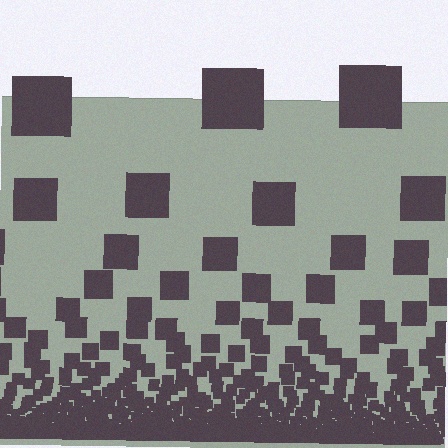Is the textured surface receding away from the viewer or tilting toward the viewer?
The surface appears to tilt toward the viewer. Texture elements get larger and sparser toward the top.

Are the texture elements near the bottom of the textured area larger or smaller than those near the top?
Smaller. The gradient is inverted — elements near the bottom are smaller and denser.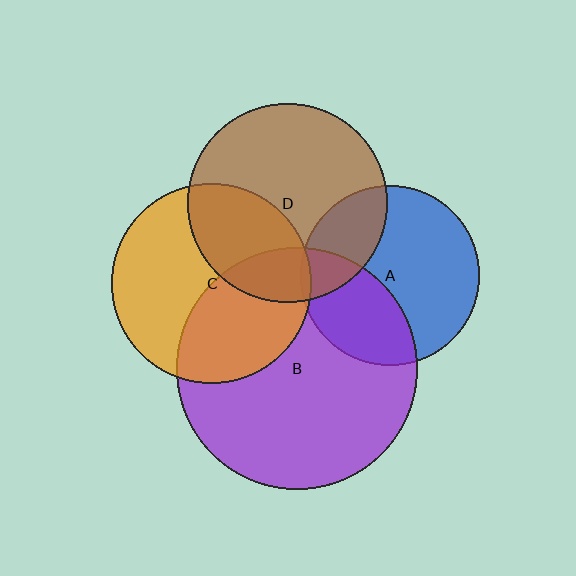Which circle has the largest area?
Circle B (purple).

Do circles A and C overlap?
Yes.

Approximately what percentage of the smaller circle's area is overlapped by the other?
Approximately 5%.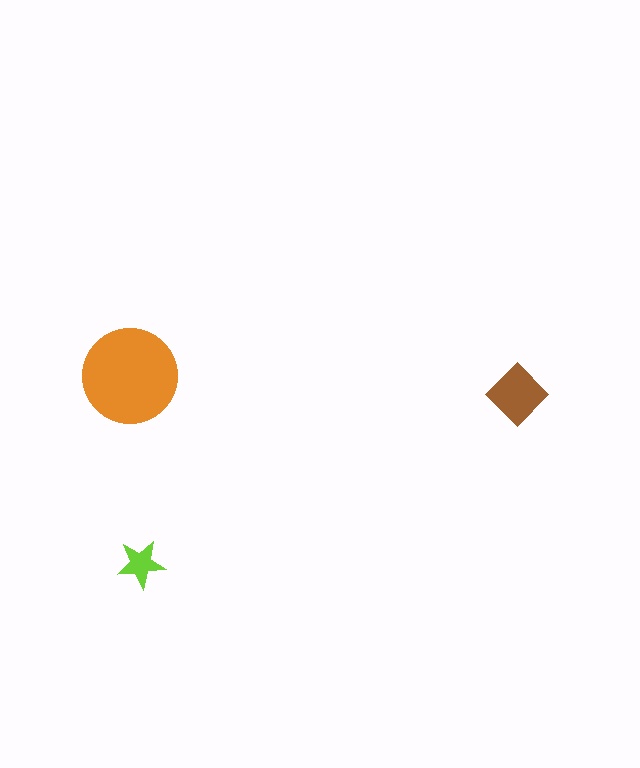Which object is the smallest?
The lime star.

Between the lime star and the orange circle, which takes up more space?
The orange circle.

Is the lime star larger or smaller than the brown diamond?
Smaller.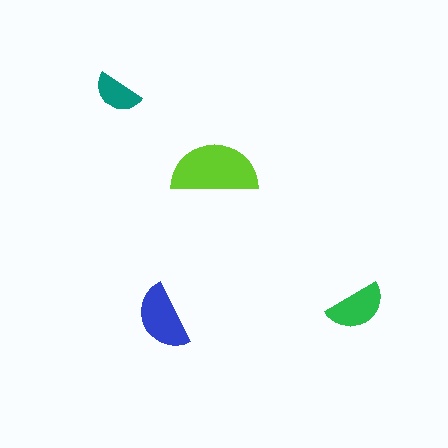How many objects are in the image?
There are 4 objects in the image.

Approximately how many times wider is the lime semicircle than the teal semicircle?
About 2 times wider.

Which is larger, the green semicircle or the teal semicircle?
The green one.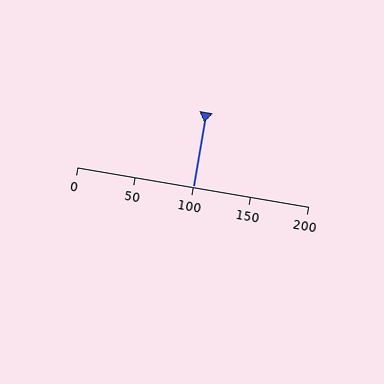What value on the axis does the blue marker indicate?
The marker indicates approximately 100.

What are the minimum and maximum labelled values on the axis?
The axis runs from 0 to 200.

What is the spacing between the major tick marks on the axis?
The major ticks are spaced 50 apart.